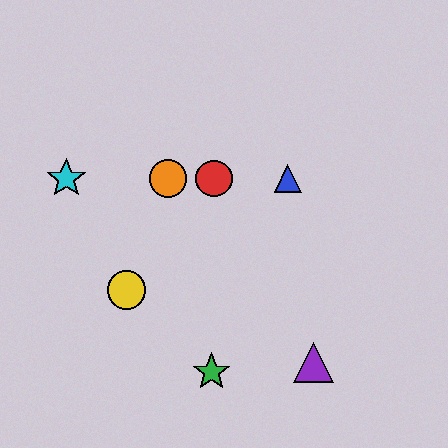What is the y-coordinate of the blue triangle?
The blue triangle is at y≈178.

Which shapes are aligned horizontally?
The red circle, the blue triangle, the orange circle, the cyan star are aligned horizontally.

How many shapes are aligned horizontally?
4 shapes (the red circle, the blue triangle, the orange circle, the cyan star) are aligned horizontally.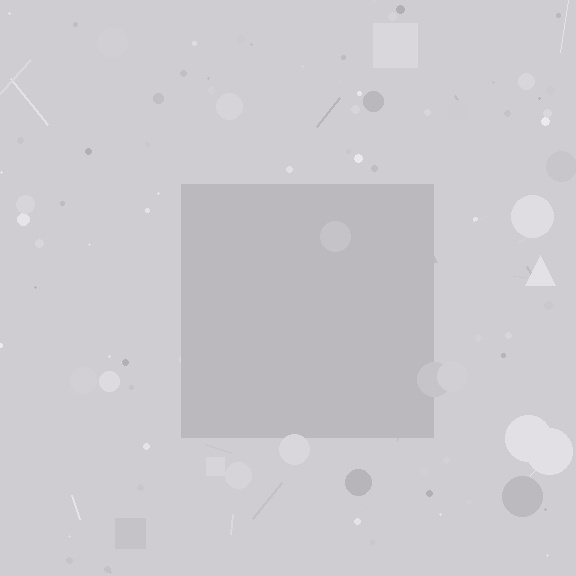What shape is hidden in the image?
A square is hidden in the image.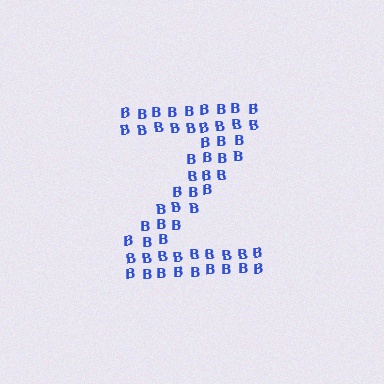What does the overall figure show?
The overall figure shows the letter Z.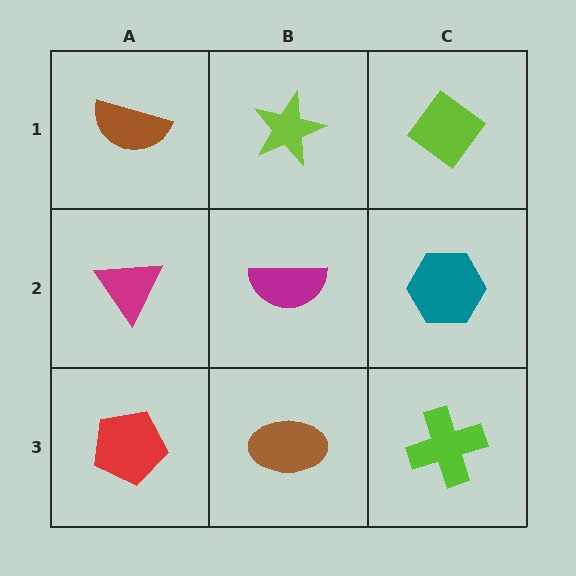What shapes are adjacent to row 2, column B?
A lime star (row 1, column B), a brown ellipse (row 3, column B), a magenta triangle (row 2, column A), a teal hexagon (row 2, column C).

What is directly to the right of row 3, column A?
A brown ellipse.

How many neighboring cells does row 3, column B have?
3.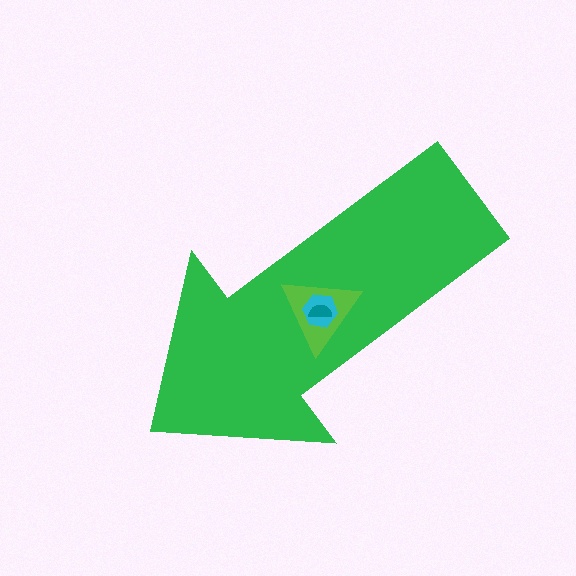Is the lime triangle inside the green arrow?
Yes.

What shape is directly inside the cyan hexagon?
The teal semicircle.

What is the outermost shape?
The green arrow.